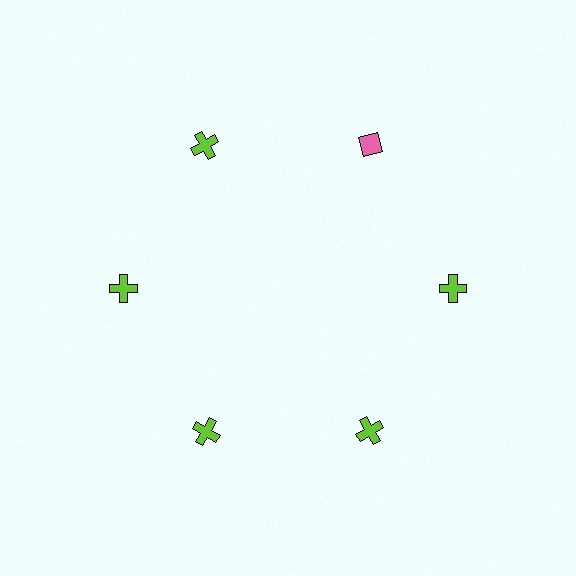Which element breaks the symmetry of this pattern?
The pink diamond at roughly the 1 o'clock position breaks the symmetry. All other shapes are lime crosses.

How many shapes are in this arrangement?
There are 6 shapes arranged in a ring pattern.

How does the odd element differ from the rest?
It differs in both color (pink instead of lime) and shape (diamond instead of cross).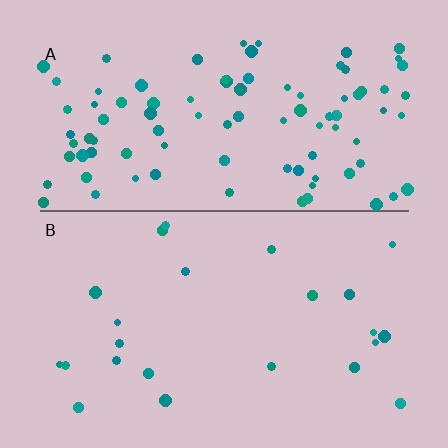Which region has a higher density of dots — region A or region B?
A (the top).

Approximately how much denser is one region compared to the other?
Approximately 4.0× — region A over region B.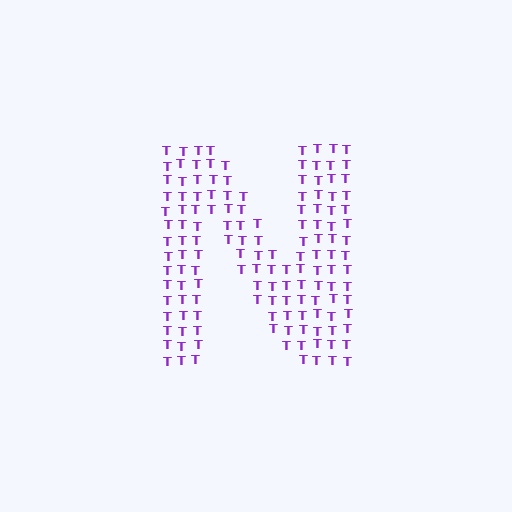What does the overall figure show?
The overall figure shows the letter N.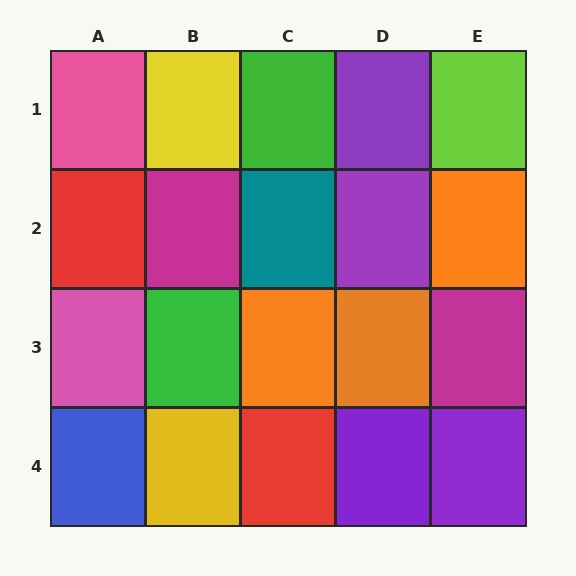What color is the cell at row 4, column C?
Red.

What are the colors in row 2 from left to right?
Red, magenta, teal, purple, orange.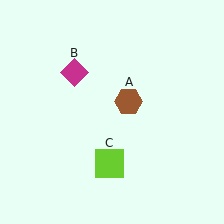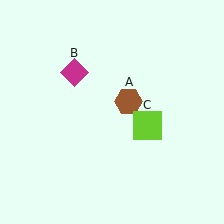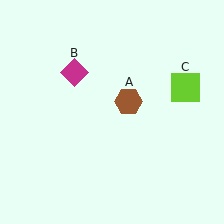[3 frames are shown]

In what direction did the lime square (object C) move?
The lime square (object C) moved up and to the right.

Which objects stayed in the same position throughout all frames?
Brown hexagon (object A) and magenta diamond (object B) remained stationary.